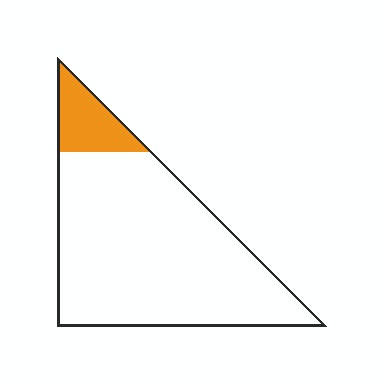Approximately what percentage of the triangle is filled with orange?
Approximately 10%.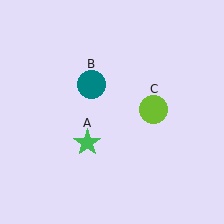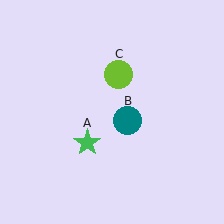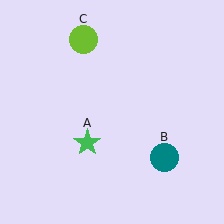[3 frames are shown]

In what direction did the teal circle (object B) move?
The teal circle (object B) moved down and to the right.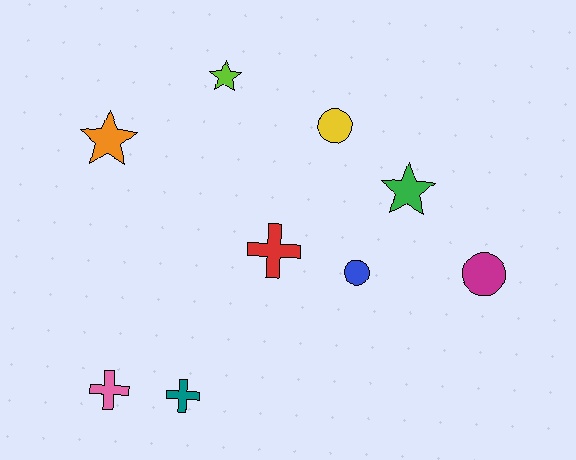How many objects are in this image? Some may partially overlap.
There are 9 objects.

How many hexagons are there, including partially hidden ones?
There are no hexagons.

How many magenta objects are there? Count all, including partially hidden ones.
There is 1 magenta object.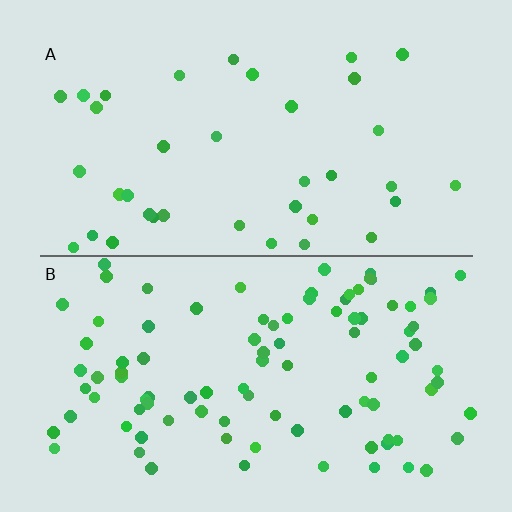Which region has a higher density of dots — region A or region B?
B (the bottom).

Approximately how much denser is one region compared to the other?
Approximately 2.5× — region B over region A.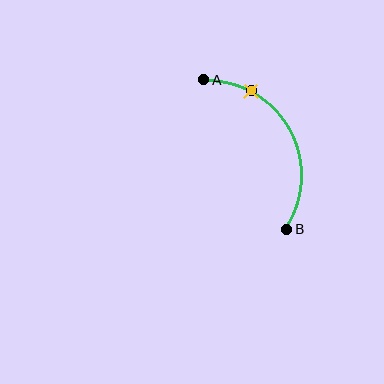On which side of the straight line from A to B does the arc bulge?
The arc bulges to the right of the straight line connecting A and B.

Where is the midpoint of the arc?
The arc midpoint is the point on the curve farthest from the straight line joining A and B. It sits to the right of that line.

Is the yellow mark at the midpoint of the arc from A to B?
No. The yellow mark lies on the arc but is closer to endpoint A. The arc midpoint would be at the point on the curve equidistant along the arc from both A and B.